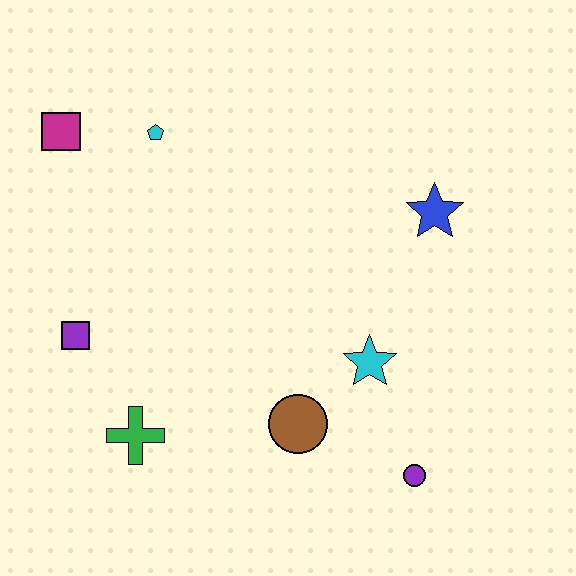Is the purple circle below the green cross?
Yes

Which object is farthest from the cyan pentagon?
The purple circle is farthest from the cyan pentagon.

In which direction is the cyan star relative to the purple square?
The cyan star is to the right of the purple square.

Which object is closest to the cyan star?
The brown circle is closest to the cyan star.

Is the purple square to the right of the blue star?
No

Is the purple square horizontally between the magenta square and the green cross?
Yes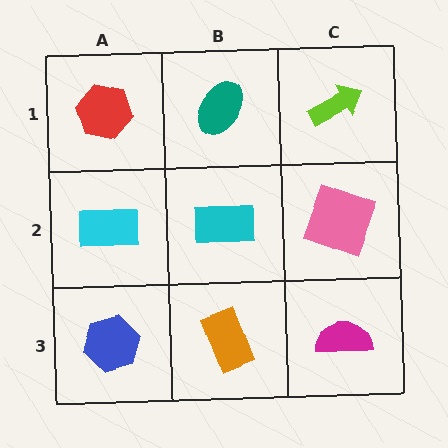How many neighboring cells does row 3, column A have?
2.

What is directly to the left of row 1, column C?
A teal ellipse.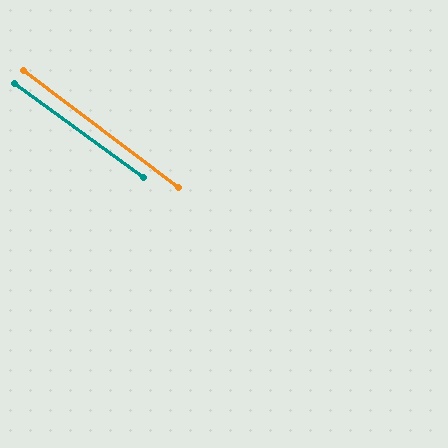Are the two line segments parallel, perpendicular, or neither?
Parallel — their directions differ by only 0.9°.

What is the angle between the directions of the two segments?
Approximately 1 degree.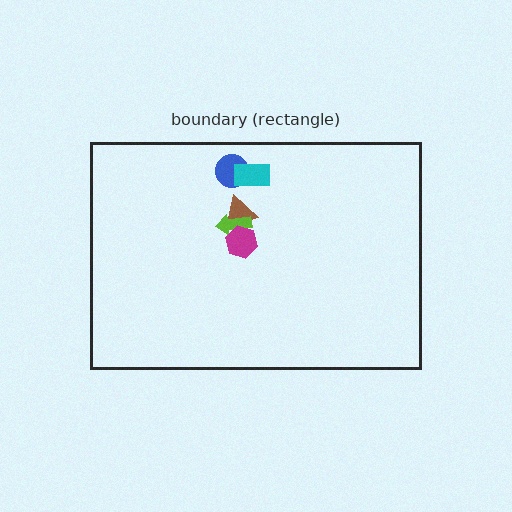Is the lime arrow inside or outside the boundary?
Inside.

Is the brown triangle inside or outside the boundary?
Inside.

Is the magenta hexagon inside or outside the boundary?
Inside.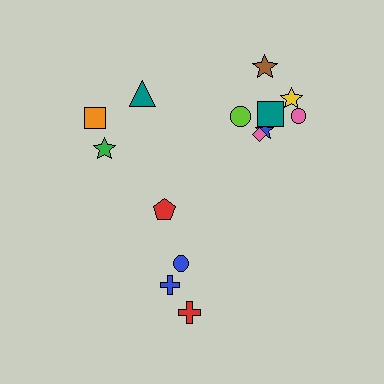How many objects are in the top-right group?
There are 7 objects.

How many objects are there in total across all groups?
There are 14 objects.